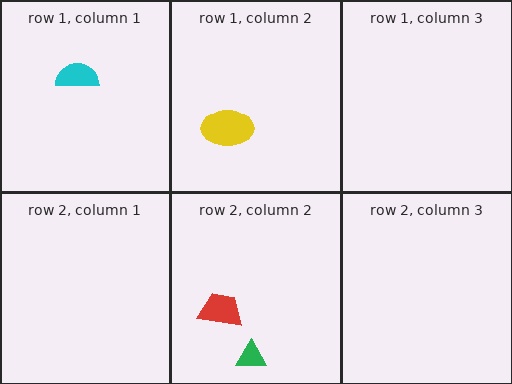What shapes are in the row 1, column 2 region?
The yellow ellipse.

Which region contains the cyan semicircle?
The row 1, column 1 region.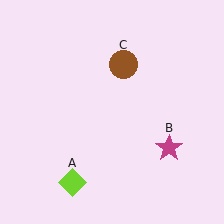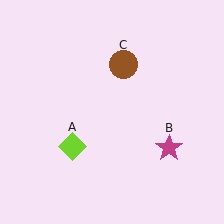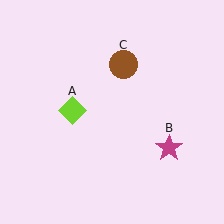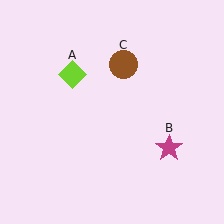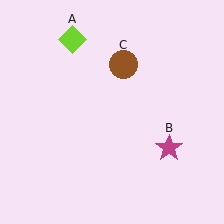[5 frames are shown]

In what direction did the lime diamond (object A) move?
The lime diamond (object A) moved up.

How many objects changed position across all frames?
1 object changed position: lime diamond (object A).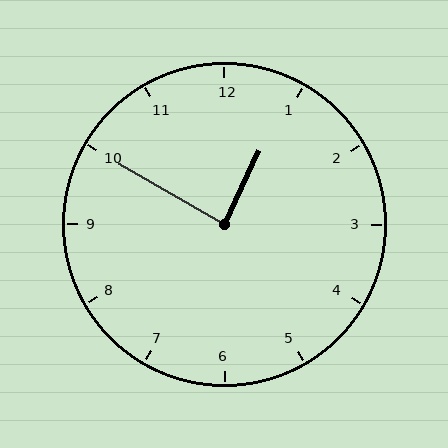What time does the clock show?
12:50.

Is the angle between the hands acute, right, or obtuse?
It is right.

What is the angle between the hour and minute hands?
Approximately 85 degrees.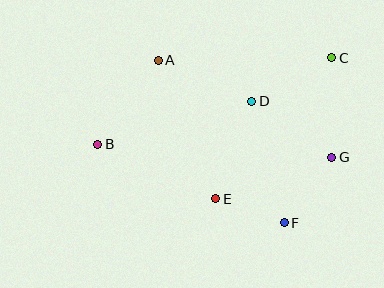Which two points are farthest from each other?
Points B and C are farthest from each other.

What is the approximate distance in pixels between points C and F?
The distance between C and F is approximately 172 pixels.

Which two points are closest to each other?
Points E and F are closest to each other.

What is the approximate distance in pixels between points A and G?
The distance between A and G is approximately 199 pixels.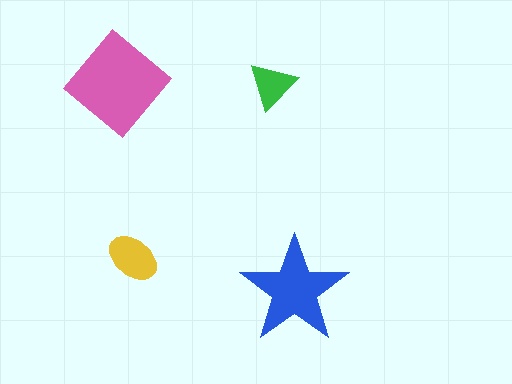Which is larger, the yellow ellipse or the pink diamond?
The pink diamond.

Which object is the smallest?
The green triangle.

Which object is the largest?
The pink diamond.